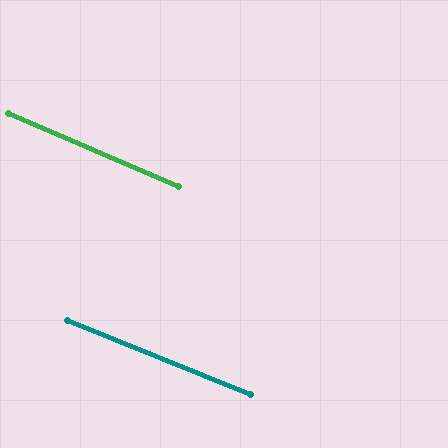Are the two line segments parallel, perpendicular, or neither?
Parallel — their directions differ by only 1.2°.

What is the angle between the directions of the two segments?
Approximately 1 degree.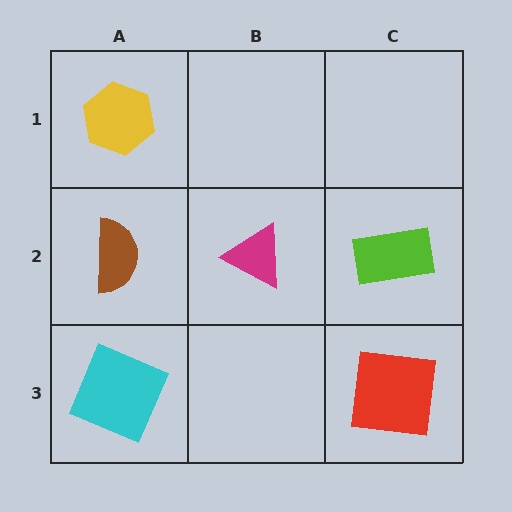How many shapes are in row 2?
3 shapes.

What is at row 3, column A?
A cyan square.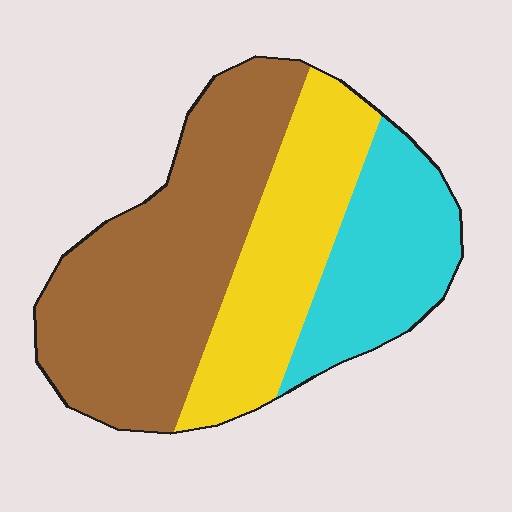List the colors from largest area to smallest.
From largest to smallest: brown, yellow, cyan.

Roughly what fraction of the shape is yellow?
Yellow covers 29% of the shape.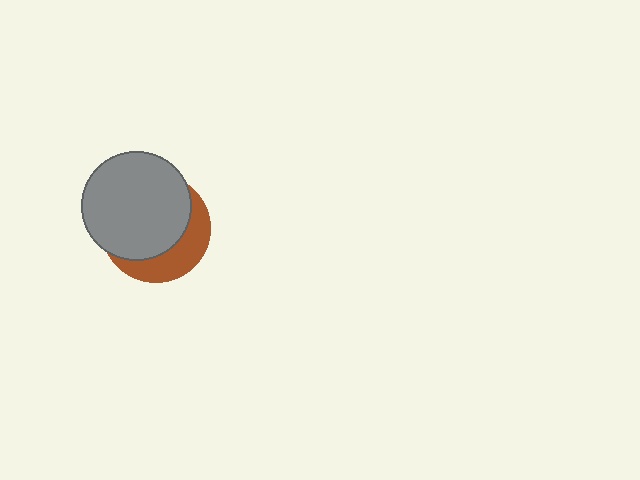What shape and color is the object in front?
The object in front is a gray circle.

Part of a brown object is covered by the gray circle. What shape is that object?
It is a circle.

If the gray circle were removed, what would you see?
You would see the complete brown circle.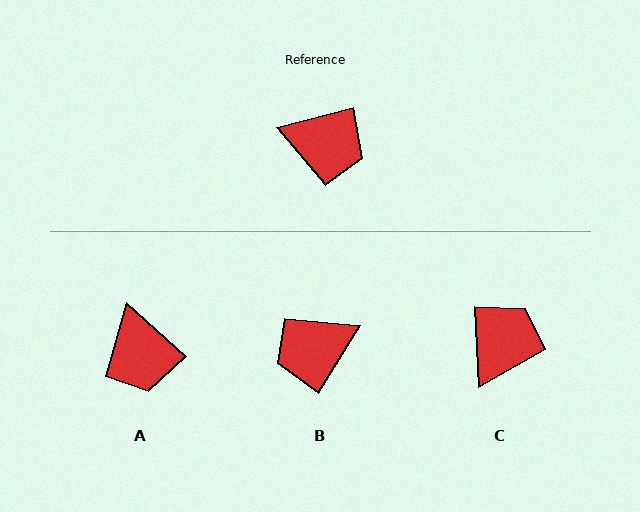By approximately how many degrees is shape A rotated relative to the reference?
Approximately 56 degrees clockwise.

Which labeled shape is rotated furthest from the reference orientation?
B, about 136 degrees away.